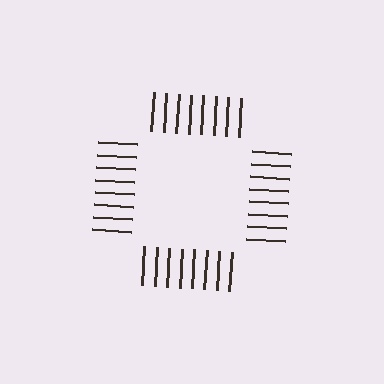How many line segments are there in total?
32 — 8 along each of the 4 edges.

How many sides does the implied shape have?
4 sides — the line-ends trace a square.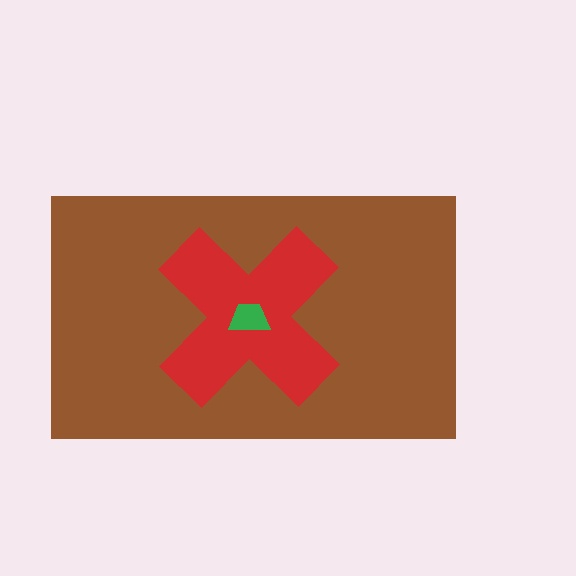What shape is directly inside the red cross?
The green trapezoid.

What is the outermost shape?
The brown rectangle.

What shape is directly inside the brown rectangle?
The red cross.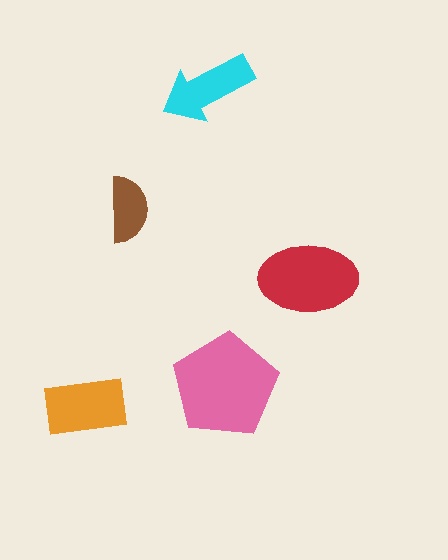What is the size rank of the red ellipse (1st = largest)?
2nd.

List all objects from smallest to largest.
The brown semicircle, the cyan arrow, the orange rectangle, the red ellipse, the pink pentagon.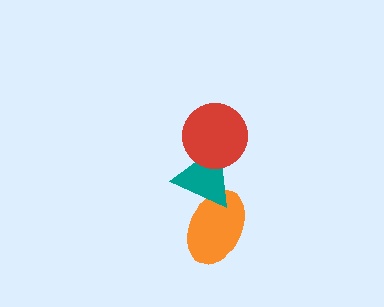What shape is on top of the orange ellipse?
The teal triangle is on top of the orange ellipse.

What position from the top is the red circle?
The red circle is 1st from the top.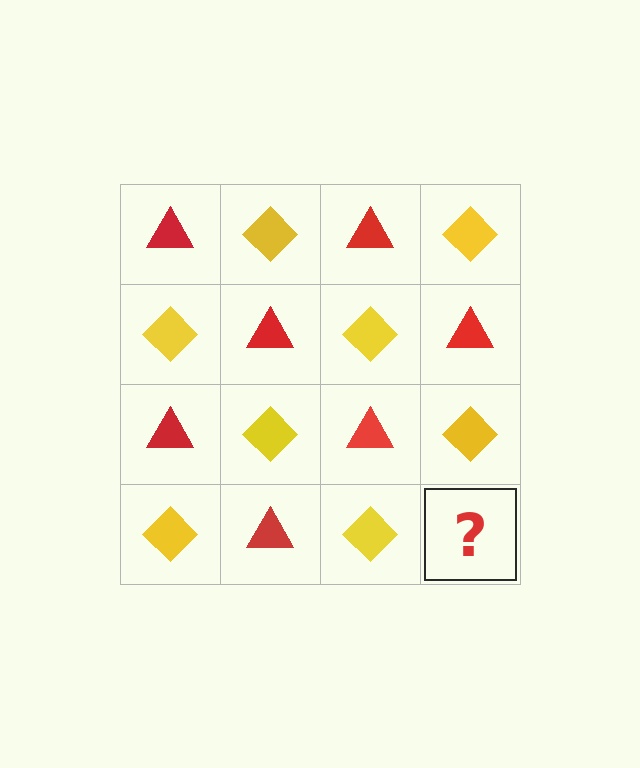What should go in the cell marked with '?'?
The missing cell should contain a red triangle.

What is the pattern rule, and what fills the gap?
The rule is that it alternates red triangle and yellow diamond in a checkerboard pattern. The gap should be filled with a red triangle.